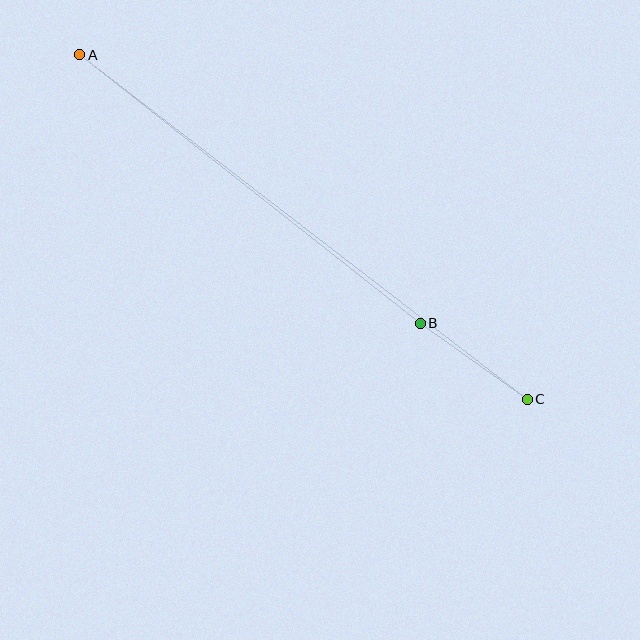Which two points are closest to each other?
Points B and C are closest to each other.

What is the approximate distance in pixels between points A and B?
The distance between A and B is approximately 434 pixels.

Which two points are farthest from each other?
Points A and C are farthest from each other.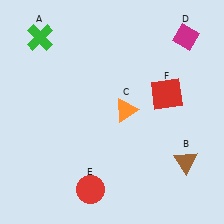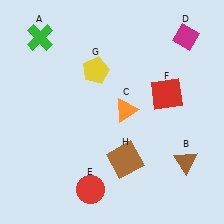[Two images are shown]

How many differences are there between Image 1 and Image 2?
There are 2 differences between the two images.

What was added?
A yellow pentagon (G), a brown square (H) were added in Image 2.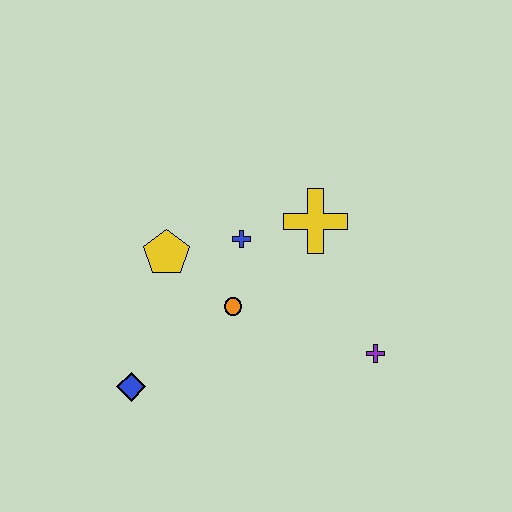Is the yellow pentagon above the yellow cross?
No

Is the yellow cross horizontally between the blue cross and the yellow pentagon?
No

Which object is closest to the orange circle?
The blue cross is closest to the orange circle.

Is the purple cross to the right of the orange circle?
Yes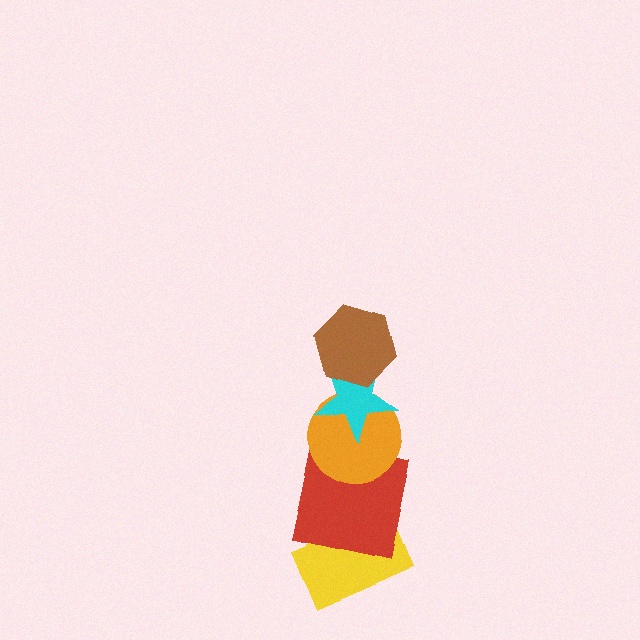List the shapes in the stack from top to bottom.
From top to bottom: the brown hexagon, the cyan star, the orange circle, the red square, the yellow rectangle.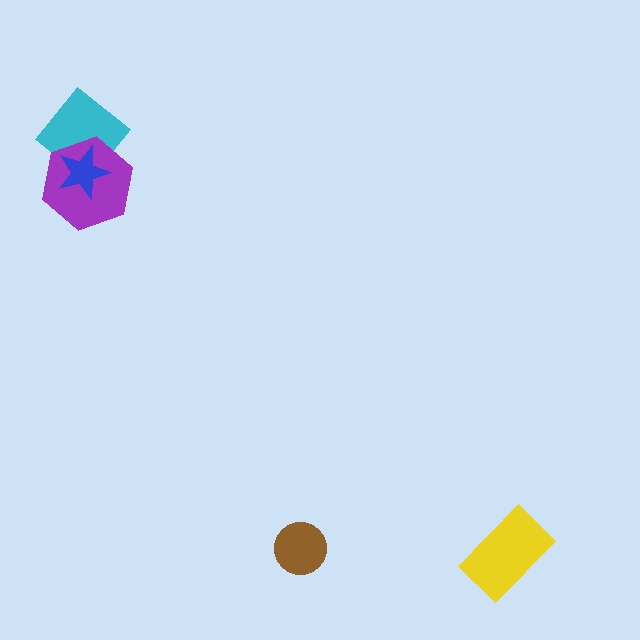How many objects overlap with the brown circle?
0 objects overlap with the brown circle.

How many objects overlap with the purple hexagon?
2 objects overlap with the purple hexagon.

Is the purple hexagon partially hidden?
Yes, it is partially covered by another shape.